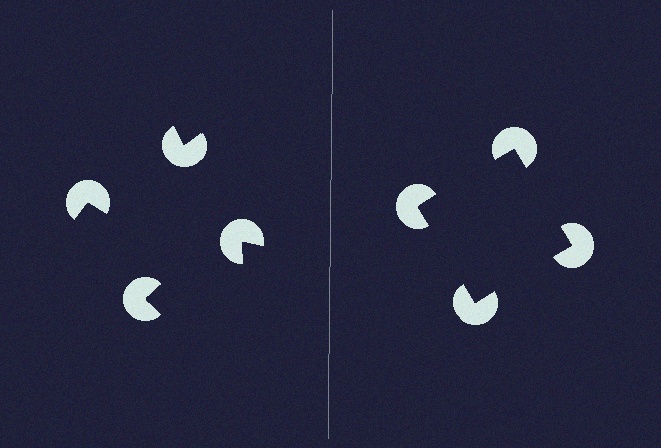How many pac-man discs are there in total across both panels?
8 — 4 on each side.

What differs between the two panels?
The pac-man discs are positioned identically on both sides; only the wedge orientations differ. On the right they align to a square; on the left they are misaligned.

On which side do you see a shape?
An illusory square appears on the right side. On the left side the wedge cuts are rotated, so no coherent shape forms.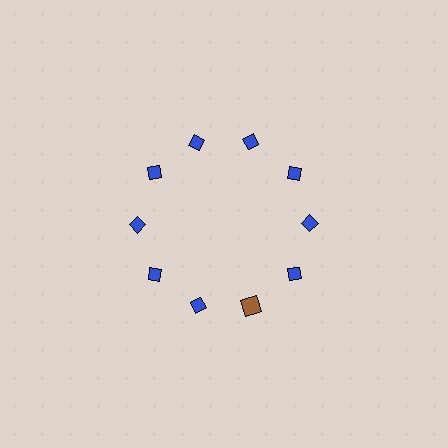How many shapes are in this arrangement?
There are 10 shapes arranged in a ring pattern.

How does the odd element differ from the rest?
It differs in both color (brown instead of blue) and shape (square instead of diamond).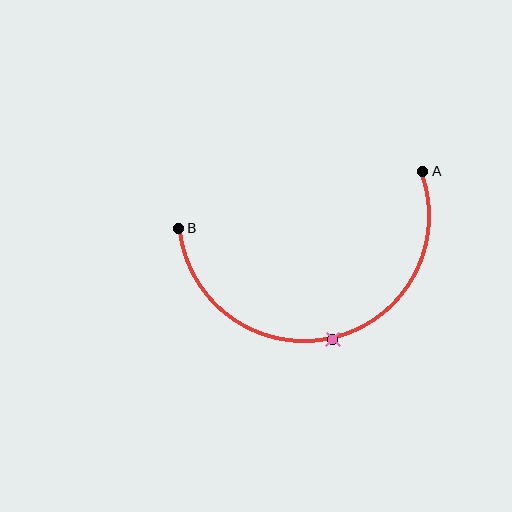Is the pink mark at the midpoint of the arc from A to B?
Yes. The pink mark lies on the arc at equal arc-length from both A and B — it is the arc midpoint.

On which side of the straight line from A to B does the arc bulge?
The arc bulges below the straight line connecting A and B.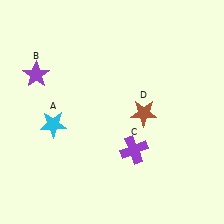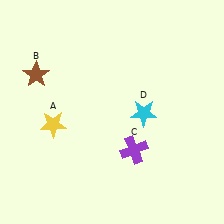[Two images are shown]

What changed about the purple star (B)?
In Image 1, B is purple. In Image 2, it changed to brown.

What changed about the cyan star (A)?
In Image 1, A is cyan. In Image 2, it changed to yellow.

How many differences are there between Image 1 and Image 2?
There are 3 differences between the two images.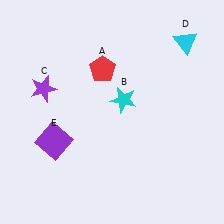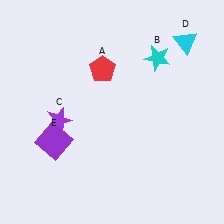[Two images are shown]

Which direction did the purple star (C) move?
The purple star (C) moved down.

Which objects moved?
The objects that moved are: the cyan star (B), the purple star (C).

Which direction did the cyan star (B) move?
The cyan star (B) moved up.